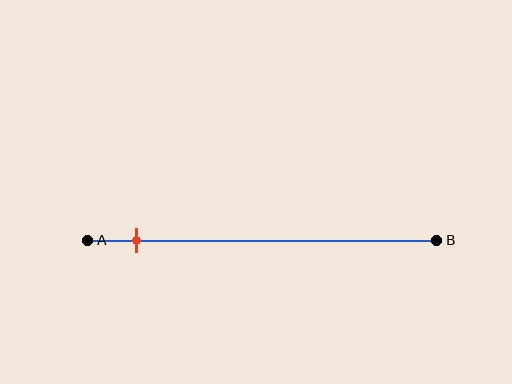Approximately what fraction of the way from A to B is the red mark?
The red mark is approximately 15% of the way from A to B.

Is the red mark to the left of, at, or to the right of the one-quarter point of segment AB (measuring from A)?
The red mark is to the left of the one-quarter point of segment AB.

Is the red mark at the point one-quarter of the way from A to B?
No, the mark is at about 15% from A, not at the 25% one-quarter point.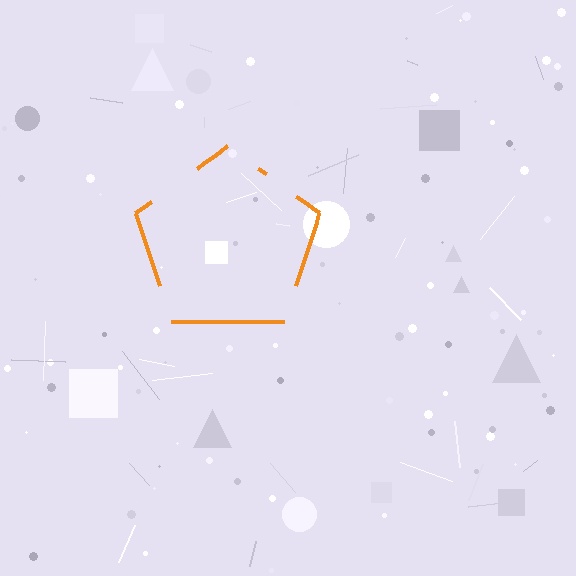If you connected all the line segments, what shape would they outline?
They would outline a pentagon.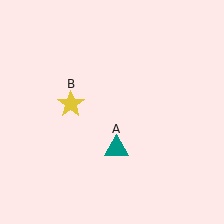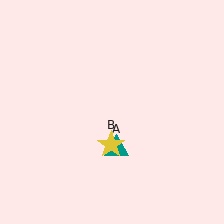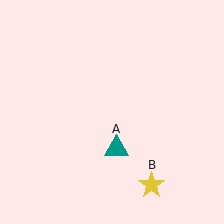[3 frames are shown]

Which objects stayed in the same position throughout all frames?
Teal triangle (object A) remained stationary.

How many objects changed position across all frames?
1 object changed position: yellow star (object B).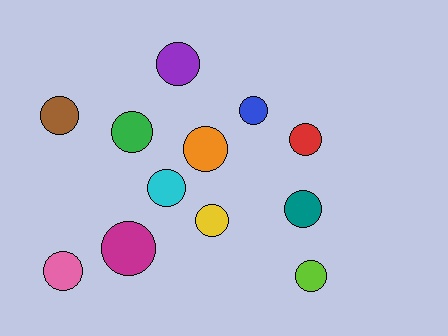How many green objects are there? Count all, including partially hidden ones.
There is 1 green object.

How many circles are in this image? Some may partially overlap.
There are 12 circles.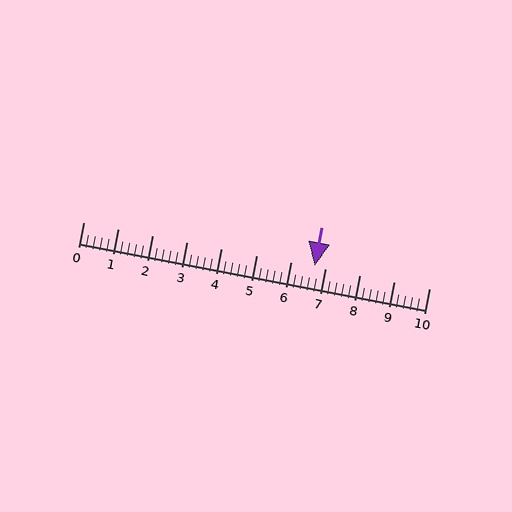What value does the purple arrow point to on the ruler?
The purple arrow points to approximately 6.7.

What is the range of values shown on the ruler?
The ruler shows values from 0 to 10.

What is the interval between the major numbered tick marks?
The major tick marks are spaced 1 units apart.